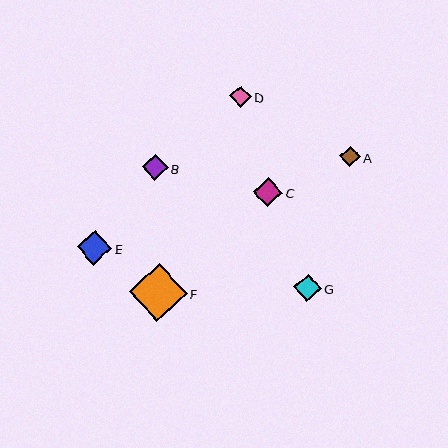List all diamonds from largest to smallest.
From largest to smallest: F, E, C, G, B, D, A.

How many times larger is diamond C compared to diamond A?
Diamond C is approximately 1.4 times the size of diamond A.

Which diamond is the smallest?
Diamond A is the smallest with a size of approximately 20 pixels.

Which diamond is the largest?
Diamond F is the largest with a size of approximately 58 pixels.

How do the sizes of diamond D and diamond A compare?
Diamond D and diamond A are approximately the same size.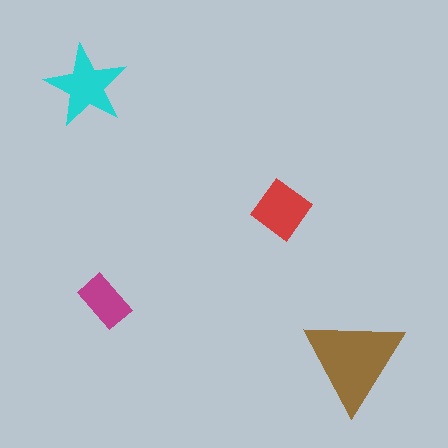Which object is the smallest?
The magenta rectangle.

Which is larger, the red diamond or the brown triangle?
The brown triangle.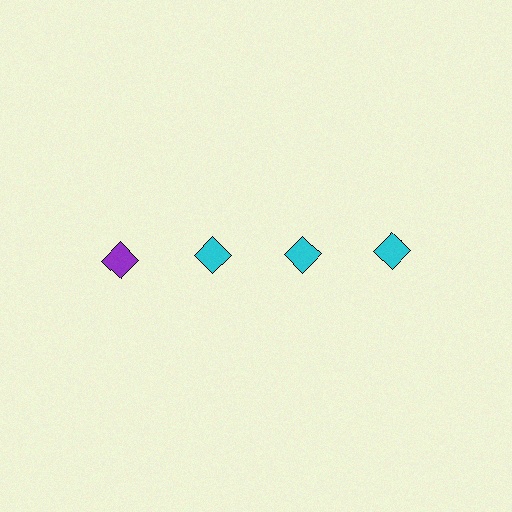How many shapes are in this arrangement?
There are 4 shapes arranged in a grid pattern.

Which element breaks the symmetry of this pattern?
The purple diamond in the top row, leftmost column breaks the symmetry. All other shapes are cyan diamonds.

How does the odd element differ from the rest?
It has a different color: purple instead of cyan.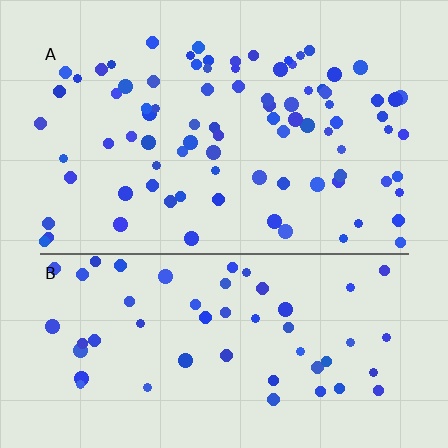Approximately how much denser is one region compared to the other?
Approximately 1.6× — region A over region B.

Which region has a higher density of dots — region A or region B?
A (the top).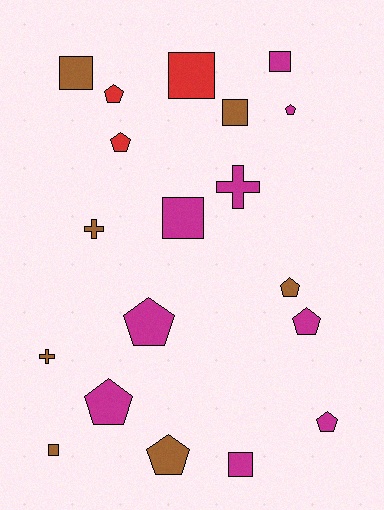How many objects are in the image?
There are 19 objects.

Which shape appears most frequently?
Pentagon, with 9 objects.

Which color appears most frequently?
Magenta, with 9 objects.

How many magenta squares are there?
There are 3 magenta squares.